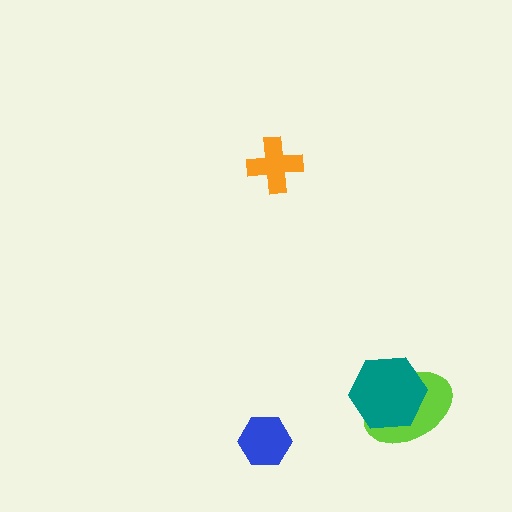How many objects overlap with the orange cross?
0 objects overlap with the orange cross.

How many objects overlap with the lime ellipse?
1 object overlaps with the lime ellipse.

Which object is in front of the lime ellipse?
The teal hexagon is in front of the lime ellipse.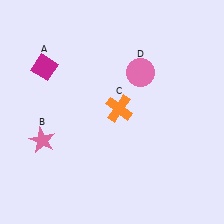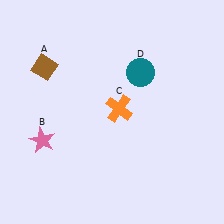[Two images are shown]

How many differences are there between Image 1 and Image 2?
There are 2 differences between the two images.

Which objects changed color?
A changed from magenta to brown. D changed from pink to teal.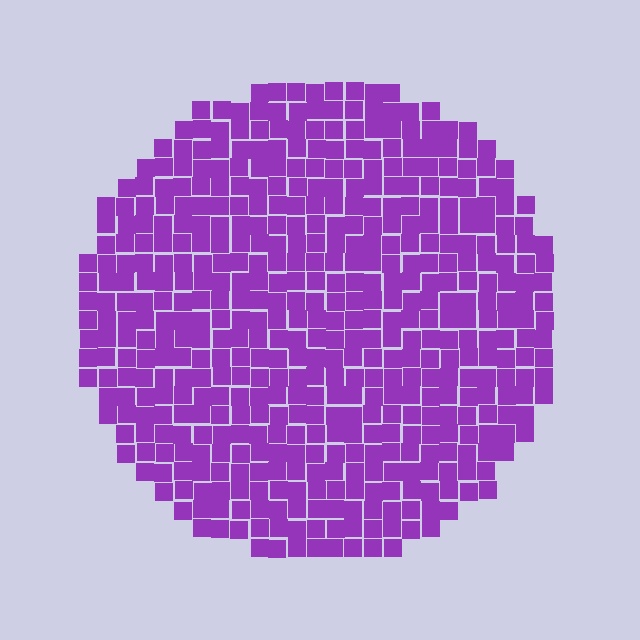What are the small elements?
The small elements are squares.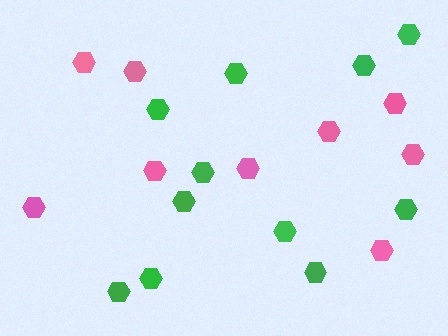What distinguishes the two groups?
There are 2 groups: one group of green hexagons (11) and one group of pink hexagons (9).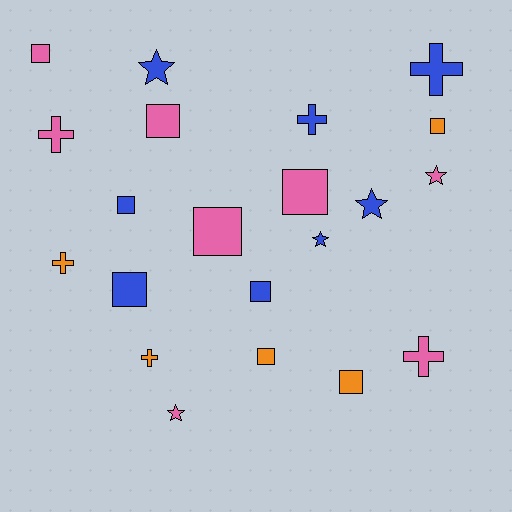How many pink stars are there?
There are 2 pink stars.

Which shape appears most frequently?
Square, with 10 objects.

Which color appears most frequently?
Blue, with 8 objects.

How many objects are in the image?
There are 21 objects.